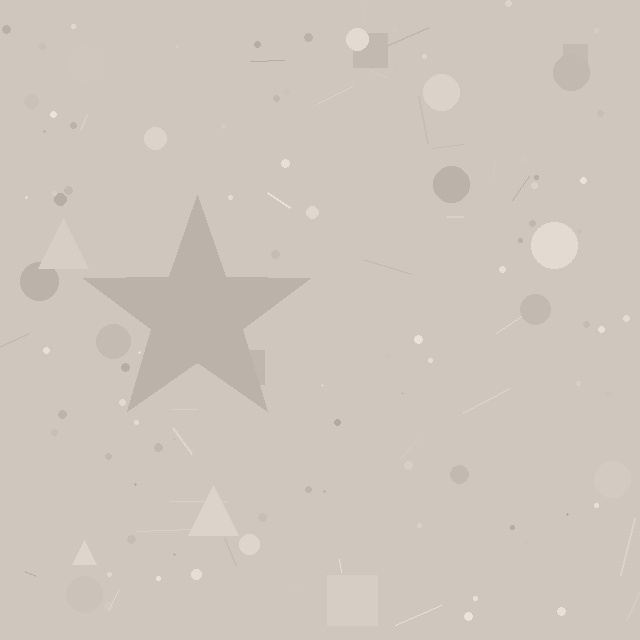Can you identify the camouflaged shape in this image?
The camouflaged shape is a star.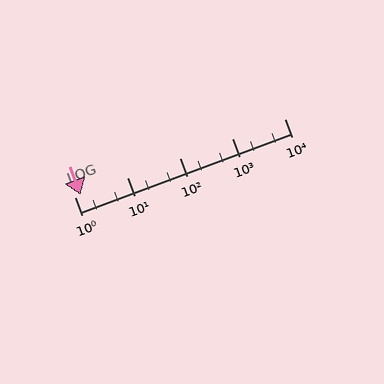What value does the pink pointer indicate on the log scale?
The pointer indicates approximately 1.3.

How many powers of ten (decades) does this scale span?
The scale spans 4 decades, from 1 to 10000.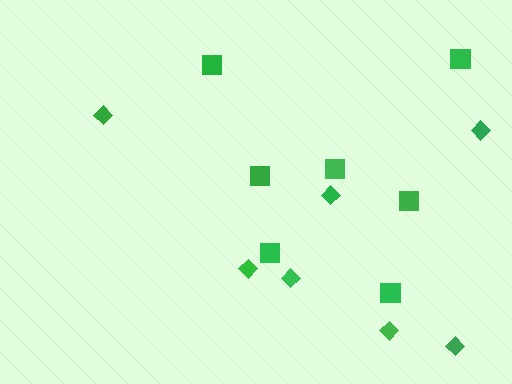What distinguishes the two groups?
There are 2 groups: one group of diamonds (7) and one group of squares (7).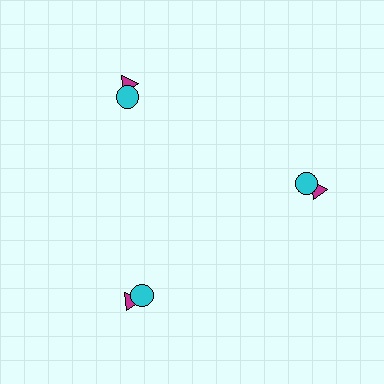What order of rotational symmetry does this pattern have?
This pattern has 3-fold rotational symmetry.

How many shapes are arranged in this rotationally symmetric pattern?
There are 6 shapes, arranged in 3 groups of 2.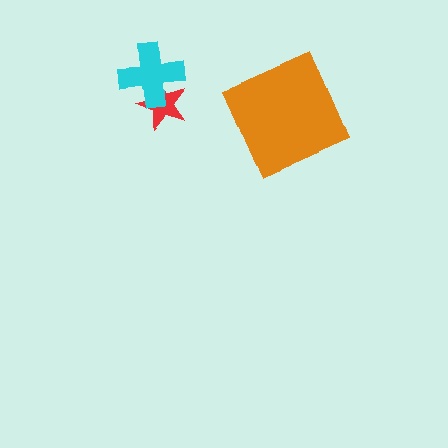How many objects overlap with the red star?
1 object overlaps with the red star.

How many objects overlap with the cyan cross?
1 object overlaps with the cyan cross.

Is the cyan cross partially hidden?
No, no other shape covers it.